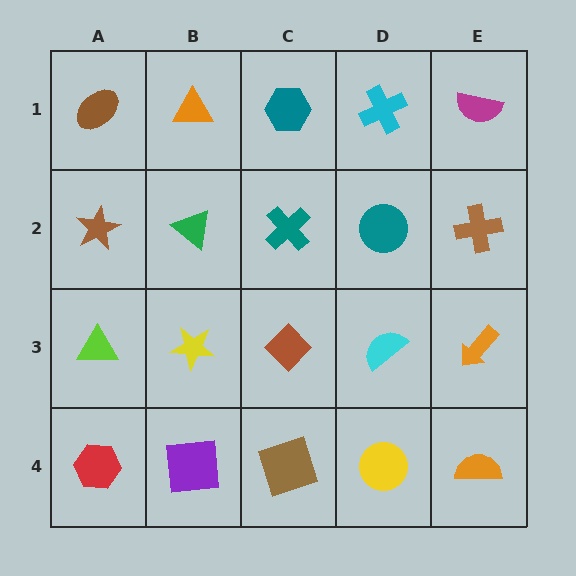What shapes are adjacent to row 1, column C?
A teal cross (row 2, column C), an orange triangle (row 1, column B), a cyan cross (row 1, column D).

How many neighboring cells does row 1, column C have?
3.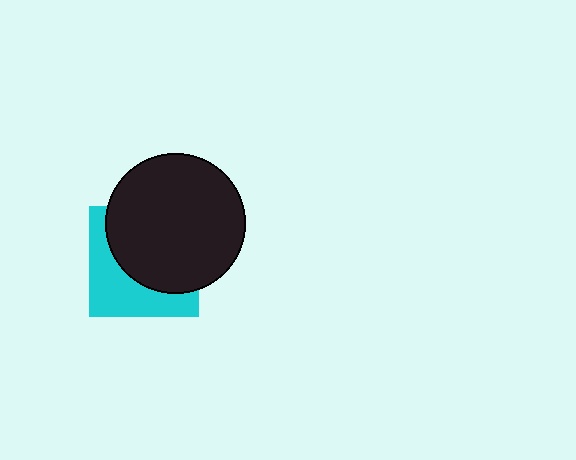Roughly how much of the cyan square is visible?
A small part of it is visible (roughly 41%).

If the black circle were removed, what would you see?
You would see the complete cyan square.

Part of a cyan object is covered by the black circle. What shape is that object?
It is a square.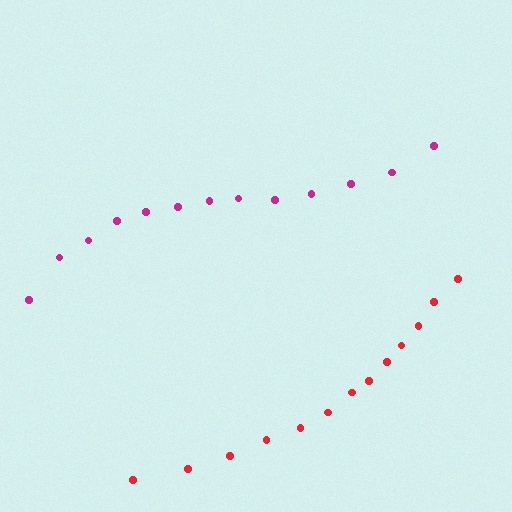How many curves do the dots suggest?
There are 2 distinct paths.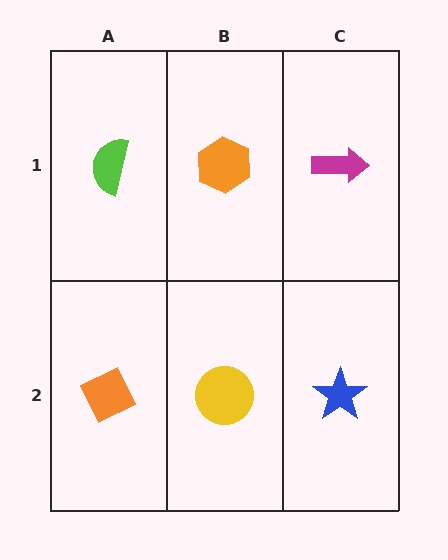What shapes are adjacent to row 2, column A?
A lime semicircle (row 1, column A), a yellow circle (row 2, column B).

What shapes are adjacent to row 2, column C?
A magenta arrow (row 1, column C), a yellow circle (row 2, column B).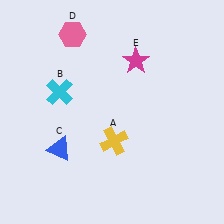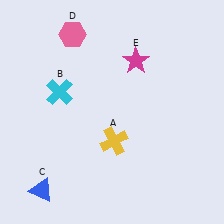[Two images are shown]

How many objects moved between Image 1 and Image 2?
1 object moved between the two images.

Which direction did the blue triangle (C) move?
The blue triangle (C) moved down.